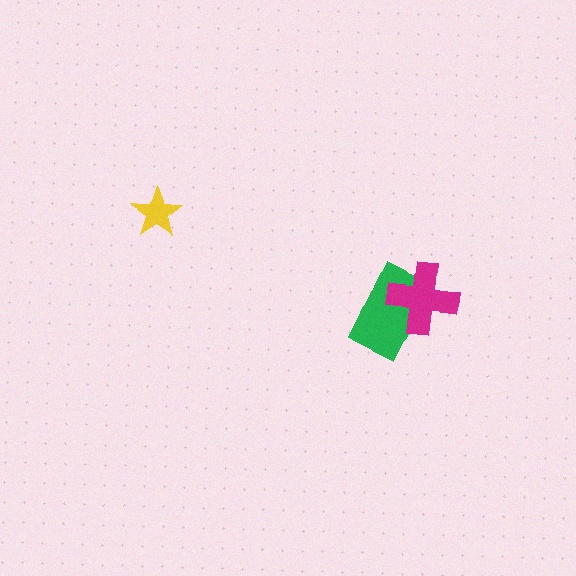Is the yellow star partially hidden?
No, no other shape covers it.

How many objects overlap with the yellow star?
0 objects overlap with the yellow star.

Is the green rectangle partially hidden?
Yes, it is partially covered by another shape.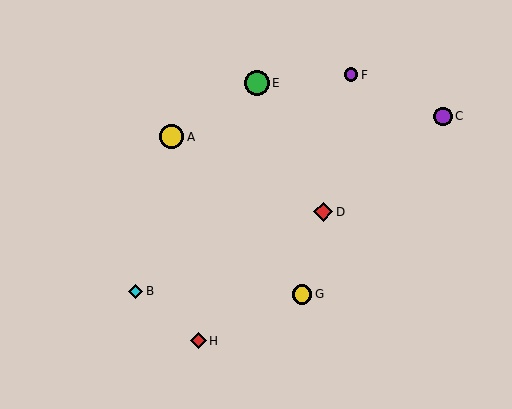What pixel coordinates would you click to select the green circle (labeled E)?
Click at (257, 83) to select the green circle E.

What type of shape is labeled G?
Shape G is a yellow circle.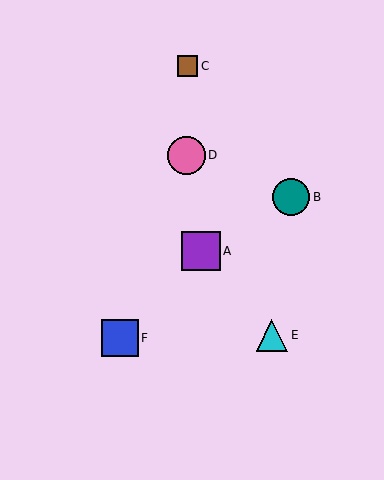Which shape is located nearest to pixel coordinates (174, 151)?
The pink circle (labeled D) at (186, 155) is nearest to that location.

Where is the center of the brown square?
The center of the brown square is at (187, 66).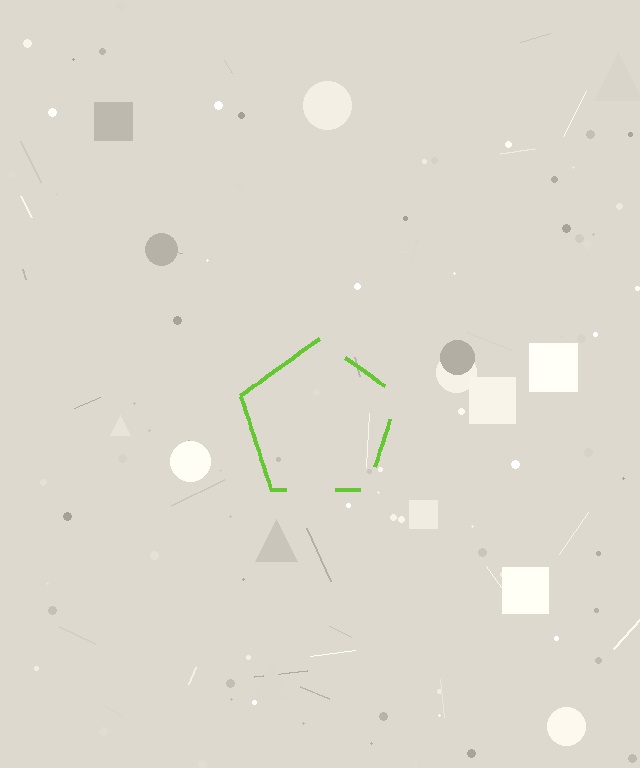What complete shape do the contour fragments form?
The contour fragments form a pentagon.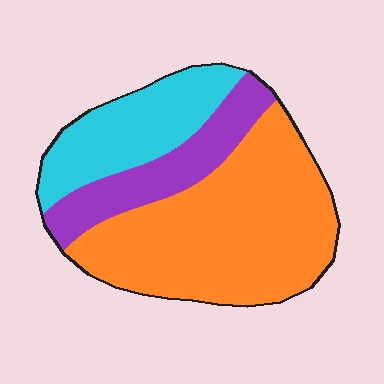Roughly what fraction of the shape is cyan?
Cyan covers about 25% of the shape.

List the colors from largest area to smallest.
From largest to smallest: orange, cyan, purple.